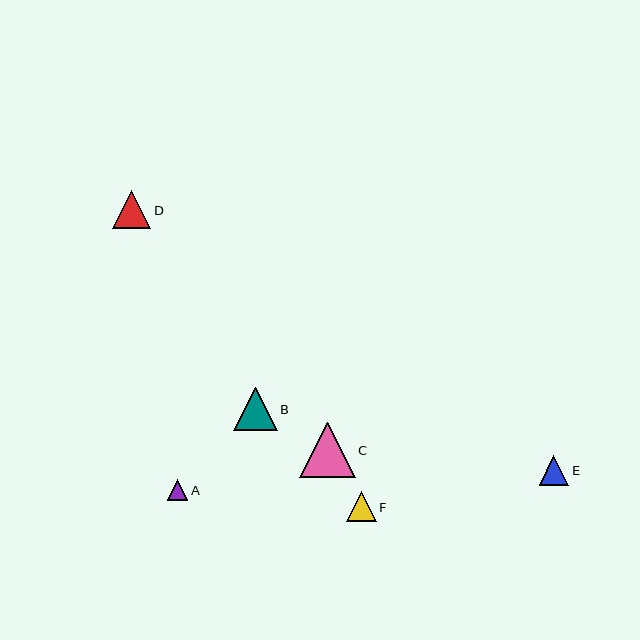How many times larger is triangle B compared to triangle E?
Triangle B is approximately 1.5 times the size of triangle E.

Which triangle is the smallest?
Triangle A is the smallest with a size of approximately 21 pixels.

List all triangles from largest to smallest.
From largest to smallest: C, B, D, F, E, A.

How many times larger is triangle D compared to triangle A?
Triangle D is approximately 1.8 times the size of triangle A.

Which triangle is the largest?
Triangle C is the largest with a size of approximately 56 pixels.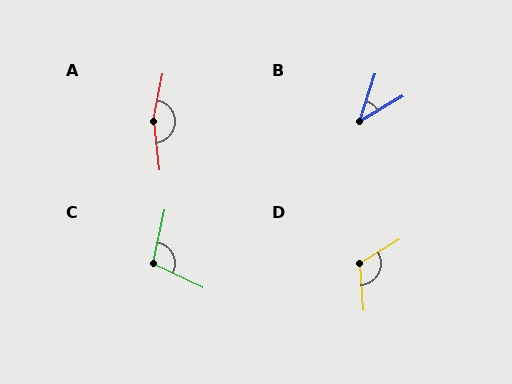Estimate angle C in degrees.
Approximately 103 degrees.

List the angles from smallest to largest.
B (40°), C (103°), D (117°), A (161°).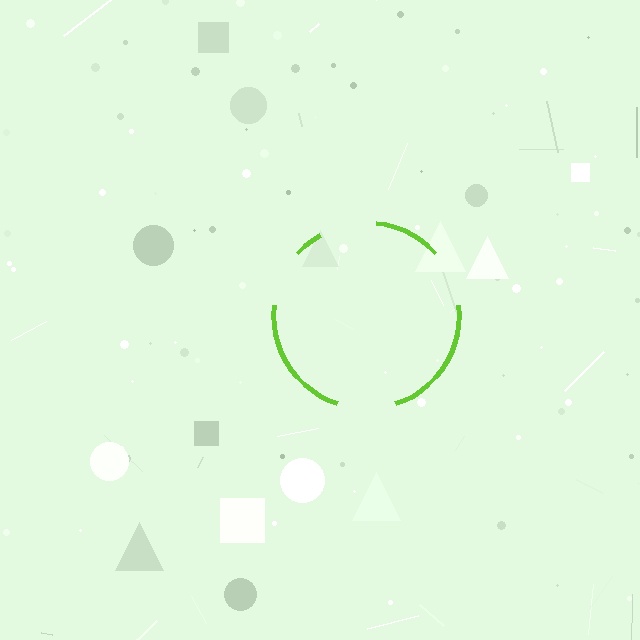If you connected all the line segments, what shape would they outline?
They would outline a circle.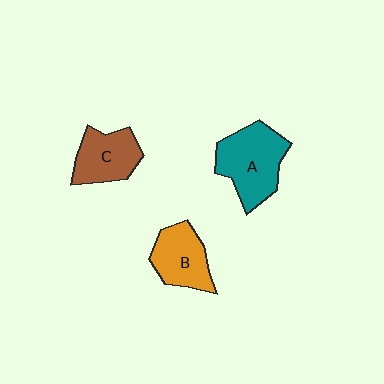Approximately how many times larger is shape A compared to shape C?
Approximately 1.4 times.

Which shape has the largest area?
Shape A (teal).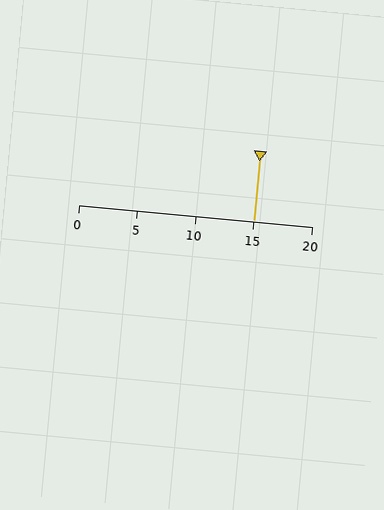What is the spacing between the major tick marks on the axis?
The major ticks are spaced 5 apart.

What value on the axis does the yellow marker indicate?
The marker indicates approximately 15.